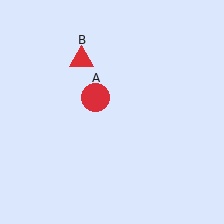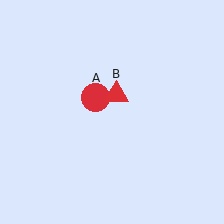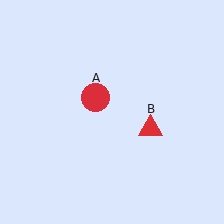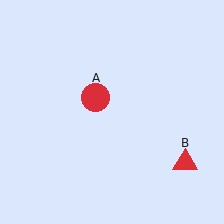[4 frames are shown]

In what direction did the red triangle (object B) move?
The red triangle (object B) moved down and to the right.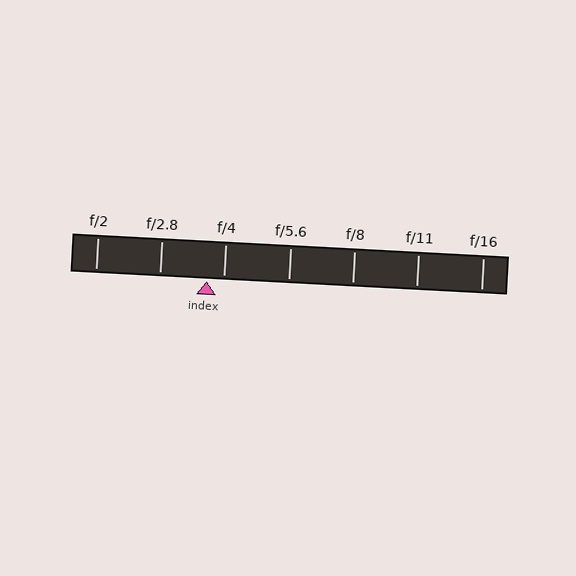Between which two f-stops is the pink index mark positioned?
The index mark is between f/2.8 and f/4.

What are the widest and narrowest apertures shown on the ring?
The widest aperture shown is f/2 and the narrowest is f/16.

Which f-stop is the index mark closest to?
The index mark is closest to f/4.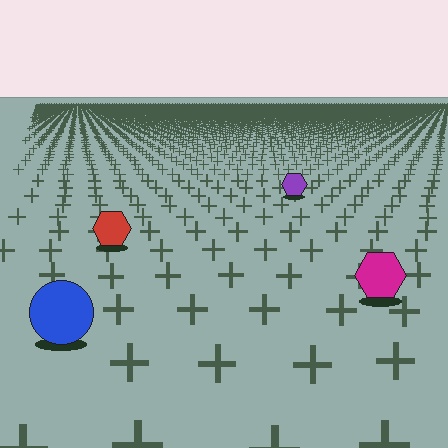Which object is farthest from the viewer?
The purple hexagon is farthest from the viewer. It appears smaller and the ground texture around it is denser.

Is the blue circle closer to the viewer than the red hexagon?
Yes. The blue circle is closer — you can tell from the texture gradient: the ground texture is coarser near it.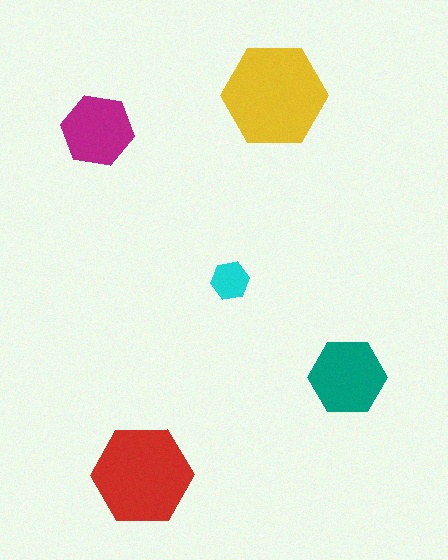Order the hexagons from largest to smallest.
the yellow one, the red one, the teal one, the magenta one, the cyan one.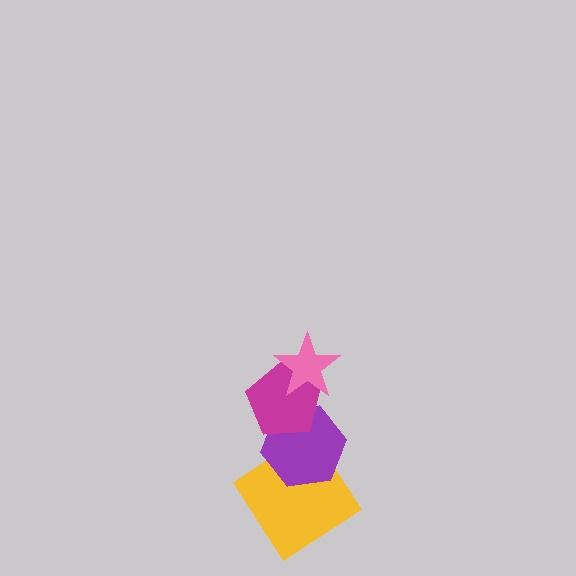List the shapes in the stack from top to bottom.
From top to bottom: the pink star, the magenta pentagon, the purple hexagon, the yellow diamond.